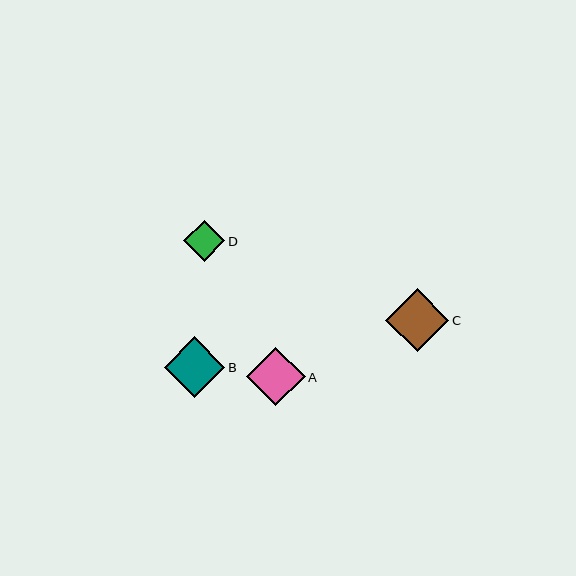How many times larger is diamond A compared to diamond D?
Diamond A is approximately 1.4 times the size of diamond D.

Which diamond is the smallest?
Diamond D is the smallest with a size of approximately 41 pixels.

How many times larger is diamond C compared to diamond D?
Diamond C is approximately 1.5 times the size of diamond D.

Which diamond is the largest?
Diamond C is the largest with a size of approximately 63 pixels.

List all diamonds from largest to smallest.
From largest to smallest: C, B, A, D.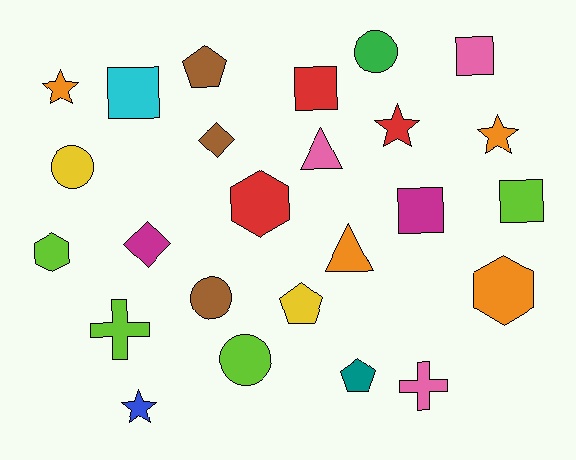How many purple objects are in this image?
There are no purple objects.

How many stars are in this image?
There are 4 stars.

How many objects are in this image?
There are 25 objects.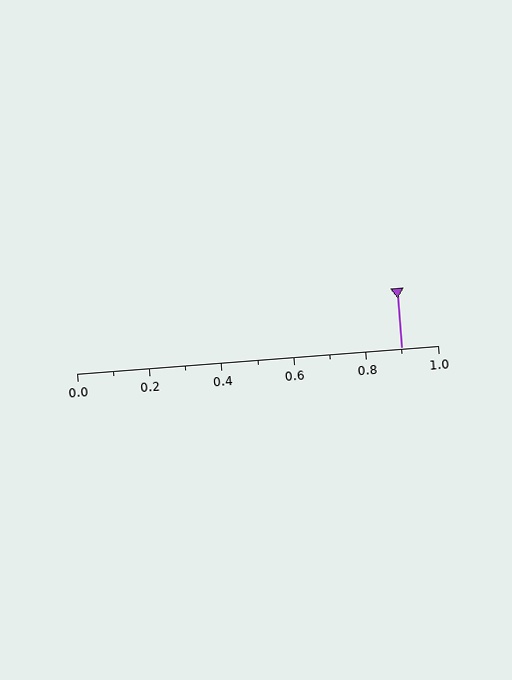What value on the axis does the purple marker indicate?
The marker indicates approximately 0.9.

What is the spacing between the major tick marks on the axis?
The major ticks are spaced 0.2 apart.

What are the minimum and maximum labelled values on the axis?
The axis runs from 0.0 to 1.0.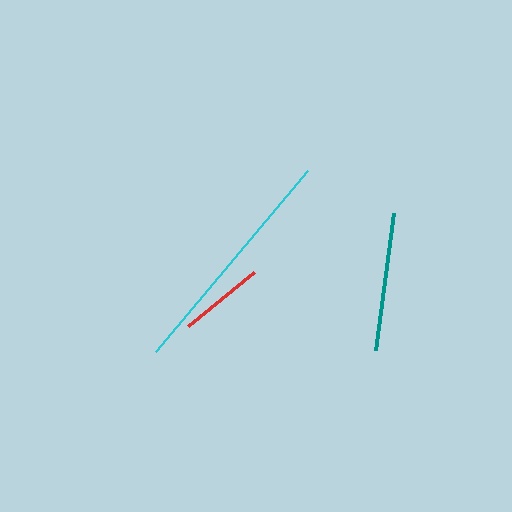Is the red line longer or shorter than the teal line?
The teal line is longer than the red line.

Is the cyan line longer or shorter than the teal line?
The cyan line is longer than the teal line.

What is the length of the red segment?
The red segment is approximately 85 pixels long.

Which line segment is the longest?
The cyan line is the longest at approximately 236 pixels.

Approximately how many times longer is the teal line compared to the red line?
The teal line is approximately 1.6 times the length of the red line.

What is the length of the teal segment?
The teal segment is approximately 138 pixels long.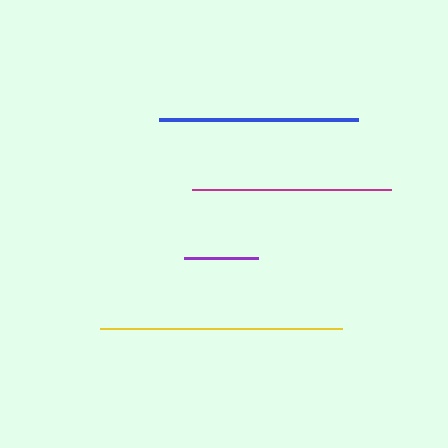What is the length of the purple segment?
The purple segment is approximately 74 pixels long.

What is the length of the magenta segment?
The magenta segment is approximately 200 pixels long.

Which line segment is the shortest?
The purple line is the shortest at approximately 74 pixels.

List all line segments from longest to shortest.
From longest to shortest: yellow, blue, magenta, purple.